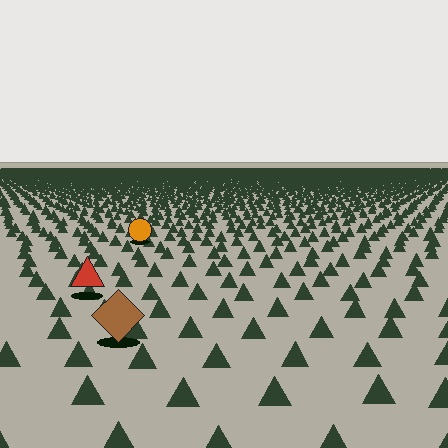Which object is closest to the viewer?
The brown diamond is closest. The texture marks near it are larger and more spread out.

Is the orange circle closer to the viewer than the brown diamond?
No. The brown diamond is closer — you can tell from the texture gradient: the ground texture is coarser near it.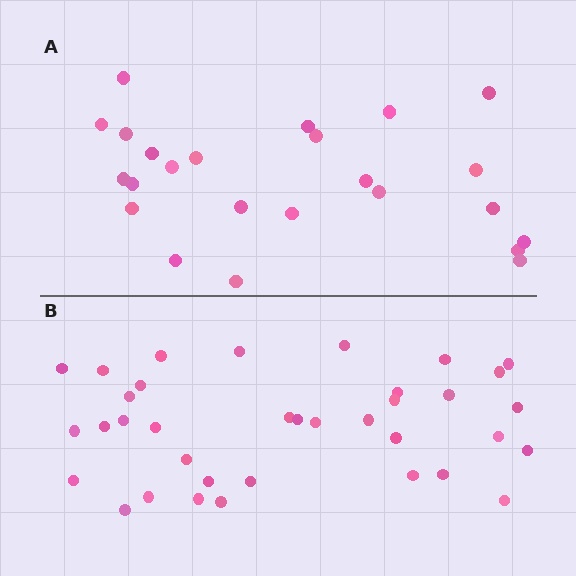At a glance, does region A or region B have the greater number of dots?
Region B (the bottom region) has more dots.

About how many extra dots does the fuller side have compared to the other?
Region B has roughly 12 or so more dots than region A.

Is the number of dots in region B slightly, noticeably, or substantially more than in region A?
Region B has substantially more. The ratio is roughly 1.5 to 1.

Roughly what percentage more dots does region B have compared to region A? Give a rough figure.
About 50% more.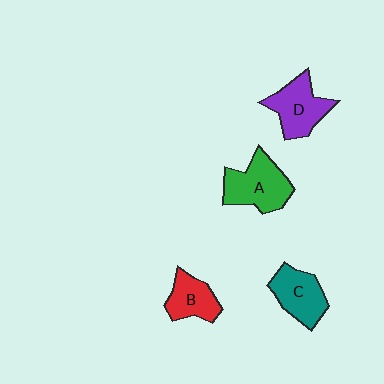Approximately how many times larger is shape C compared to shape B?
Approximately 1.2 times.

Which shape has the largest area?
Shape A (green).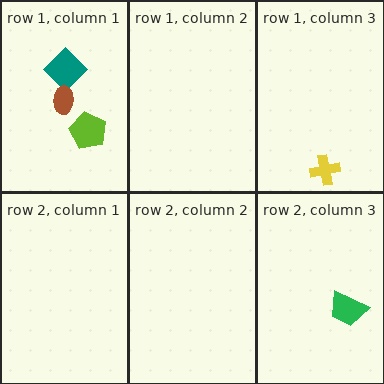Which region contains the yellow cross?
The row 1, column 3 region.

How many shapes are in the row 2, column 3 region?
1.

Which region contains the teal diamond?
The row 1, column 1 region.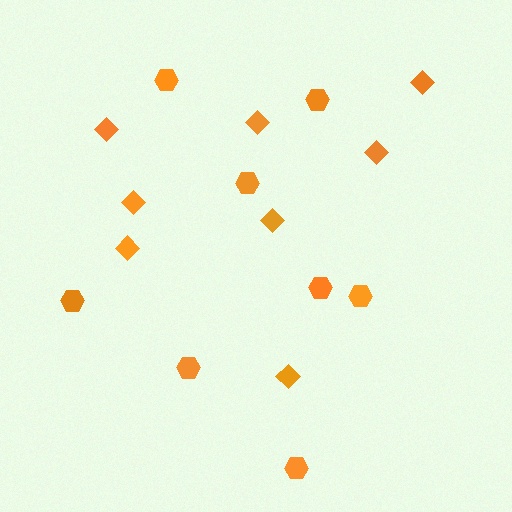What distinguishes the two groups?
There are 2 groups: one group of diamonds (8) and one group of hexagons (8).